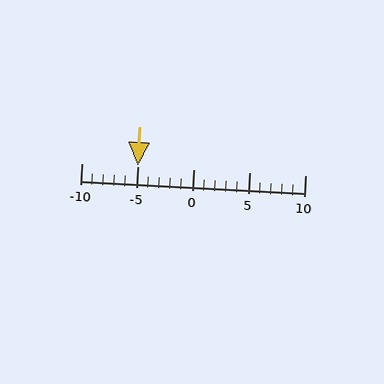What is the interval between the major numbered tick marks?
The major tick marks are spaced 5 units apart.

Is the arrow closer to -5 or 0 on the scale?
The arrow is closer to -5.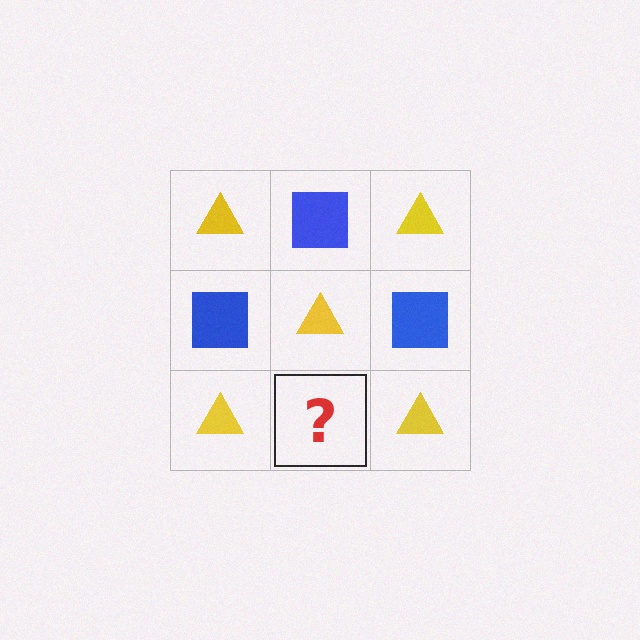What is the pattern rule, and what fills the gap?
The rule is that it alternates yellow triangle and blue square in a checkerboard pattern. The gap should be filled with a blue square.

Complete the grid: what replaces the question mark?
The question mark should be replaced with a blue square.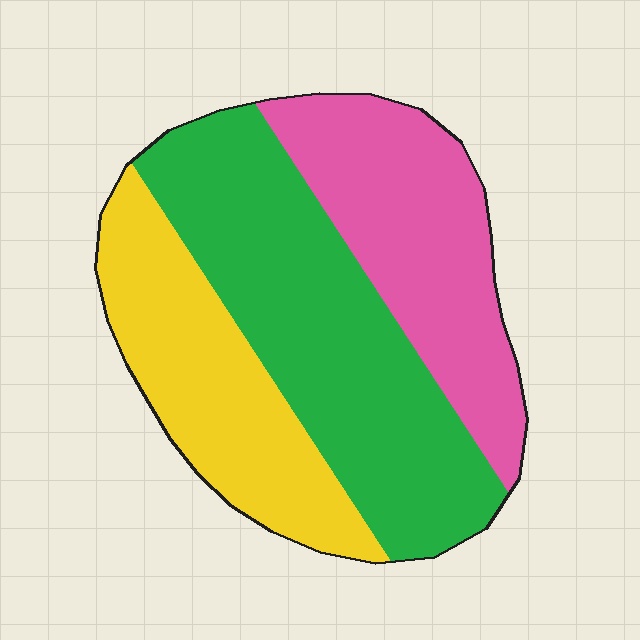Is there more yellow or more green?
Green.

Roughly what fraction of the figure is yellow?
Yellow takes up between a quarter and a half of the figure.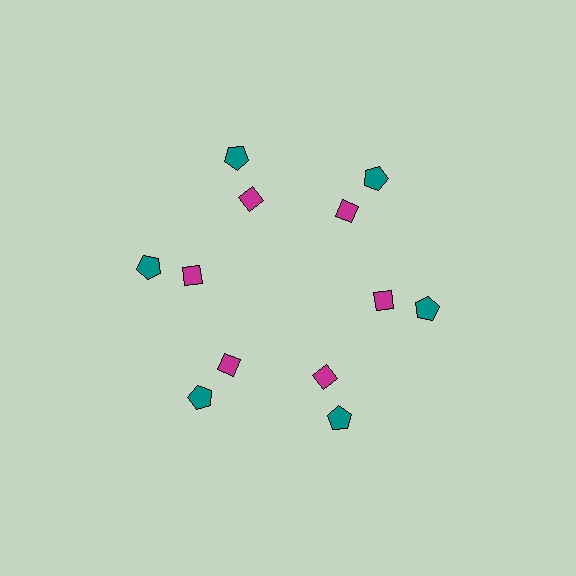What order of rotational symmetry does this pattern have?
This pattern has 6-fold rotational symmetry.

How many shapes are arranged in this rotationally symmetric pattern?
There are 12 shapes, arranged in 6 groups of 2.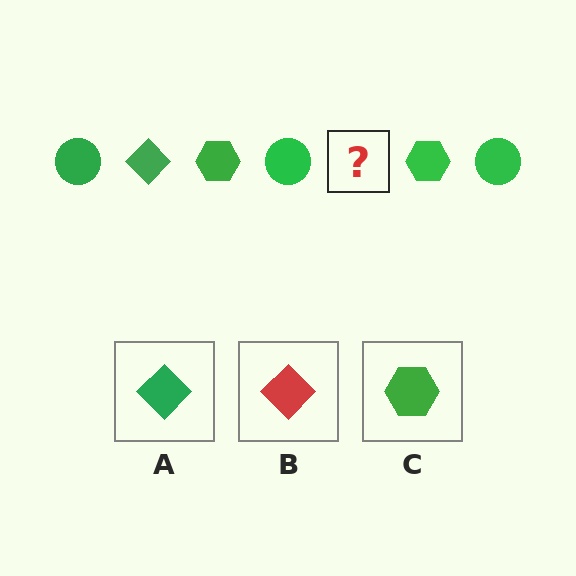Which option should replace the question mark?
Option A.